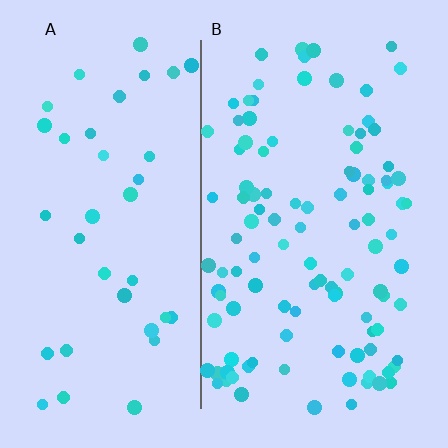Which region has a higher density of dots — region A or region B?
B (the right).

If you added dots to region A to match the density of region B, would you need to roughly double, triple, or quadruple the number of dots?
Approximately triple.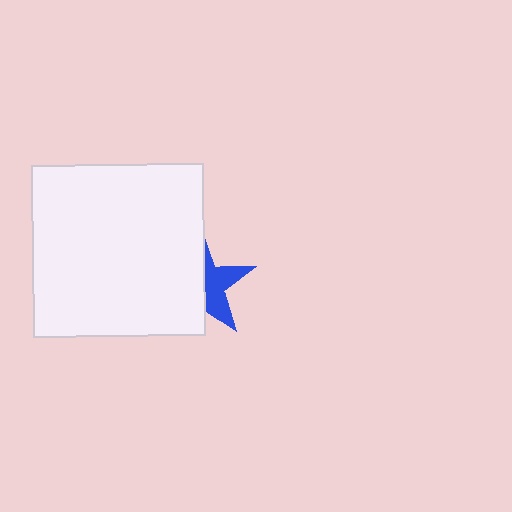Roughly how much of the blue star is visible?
A small part of it is visible (roughly 41%).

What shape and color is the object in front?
The object in front is a white square.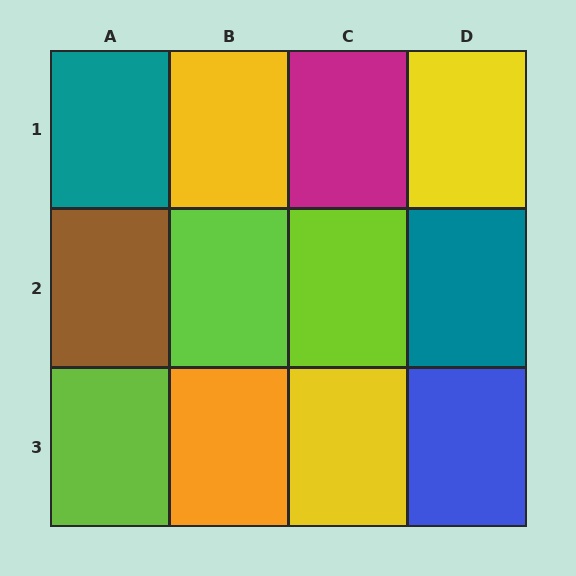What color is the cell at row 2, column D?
Teal.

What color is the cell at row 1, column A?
Teal.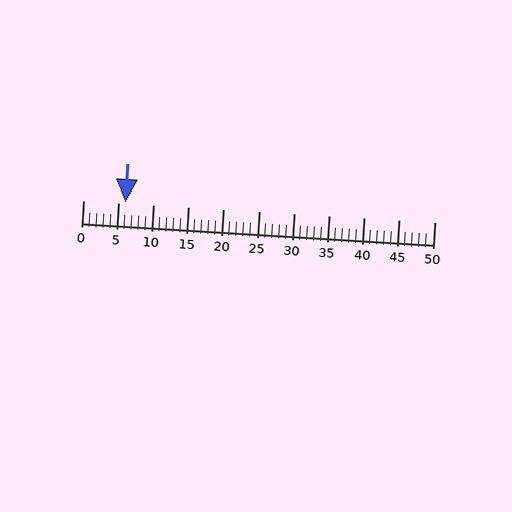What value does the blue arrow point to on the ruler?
The blue arrow points to approximately 6.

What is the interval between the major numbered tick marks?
The major tick marks are spaced 5 units apart.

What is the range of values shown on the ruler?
The ruler shows values from 0 to 50.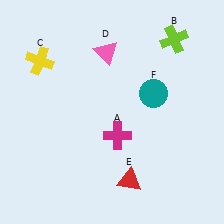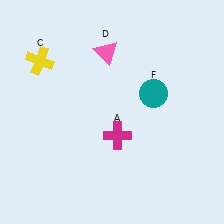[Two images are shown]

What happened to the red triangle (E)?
The red triangle (E) was removed in Image 2. It was in the bottom-right area of Image 1.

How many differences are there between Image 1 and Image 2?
There are 2 differences between the two images.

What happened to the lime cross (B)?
The lime cross (B) was removed in Image 2. It was in the top-right area of Image 1.